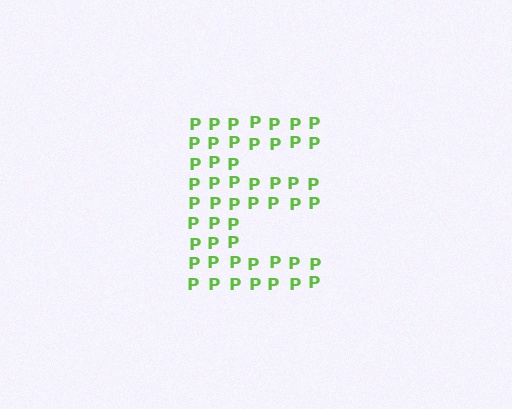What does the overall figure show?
The overall figure shows the letter E.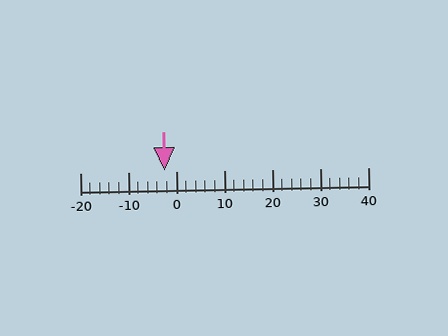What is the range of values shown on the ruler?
The ruler shows values from -20 to 40.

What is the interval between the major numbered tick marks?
The major tick marks are spaced 10 units apart.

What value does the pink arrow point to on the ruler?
The pink arrow points to approximately -2.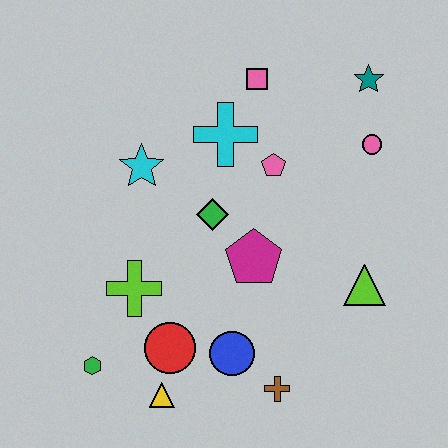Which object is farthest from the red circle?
The teal star is farthest from the red circle.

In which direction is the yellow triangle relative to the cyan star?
The yellow triangle is below the cyan star.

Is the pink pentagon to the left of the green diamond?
No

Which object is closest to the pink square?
The cyan cross is closest to the pink square.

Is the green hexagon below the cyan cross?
Yes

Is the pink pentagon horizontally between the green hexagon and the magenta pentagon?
No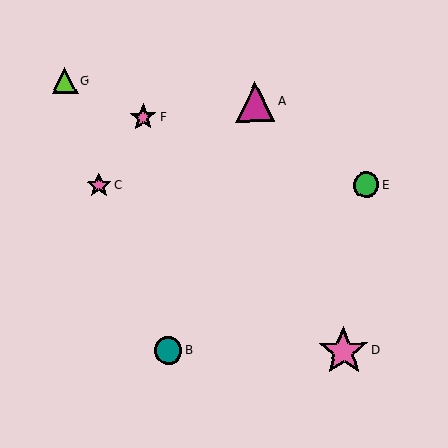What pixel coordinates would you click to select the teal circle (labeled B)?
Click at (168, 350) to select the teal circle B.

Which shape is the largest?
The pink star (labeled D) is the largest.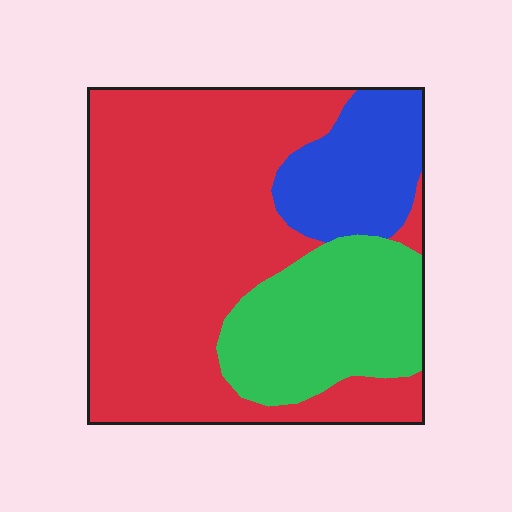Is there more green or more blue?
Green.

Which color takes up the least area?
Blue, at roughly 15%.